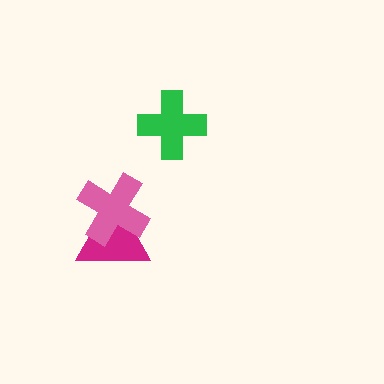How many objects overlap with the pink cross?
1 object overlaps with the pink cross.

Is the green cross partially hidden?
No, no other shape covers it.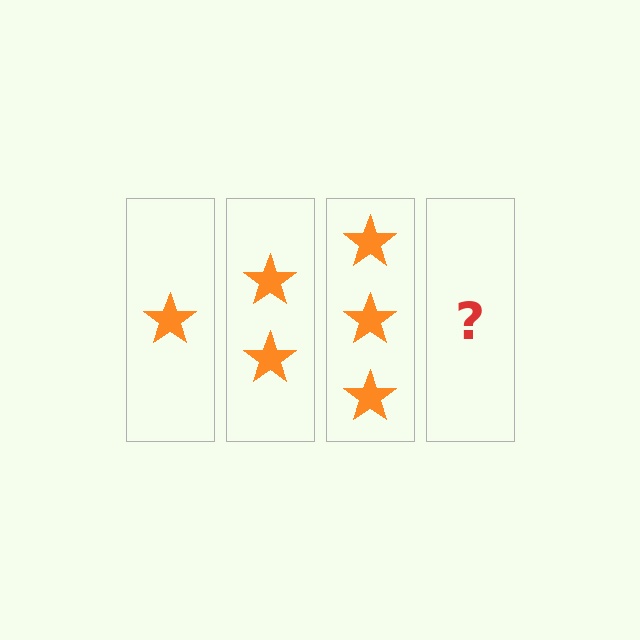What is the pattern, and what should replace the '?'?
The pattern is that each step adds one more star. The '?' should be 4 stars.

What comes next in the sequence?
The next element should be 4 stars.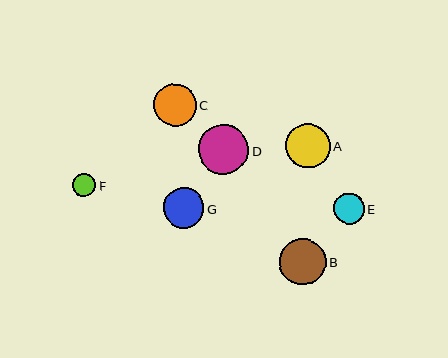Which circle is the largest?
Circle D is the largest with a size of approximately 50 pixels.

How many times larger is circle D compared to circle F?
Circle D is approximately 2.2 times the size of circle F.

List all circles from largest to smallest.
From largest to smallest: D, B, A, C, G, E, F.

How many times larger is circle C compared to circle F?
Circle C is approximately 1.8 times the size of circle F.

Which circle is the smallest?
Circle F is the smallest with a size of approximately 23 pixels.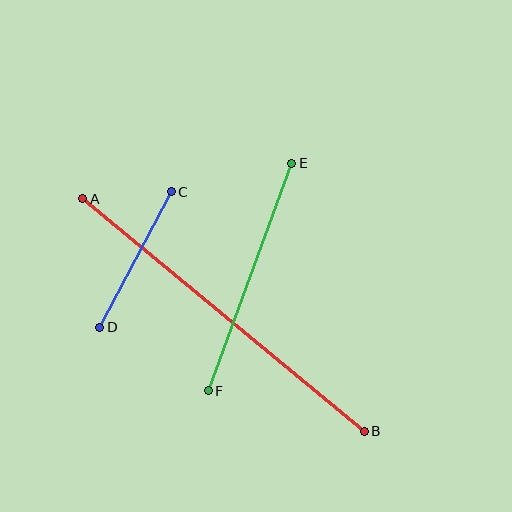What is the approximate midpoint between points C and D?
The midpoint is at approximately (136, 260) pixels.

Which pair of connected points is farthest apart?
Points A and B are farthest apart.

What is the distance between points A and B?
The distance is approximately 366 pixels.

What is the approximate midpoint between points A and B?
The midpoint is at approximately (223, 315) pixels.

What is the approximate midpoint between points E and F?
The midpoint is at approximately (250, 277) pixels.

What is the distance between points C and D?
The distance is approximately 153 pixels.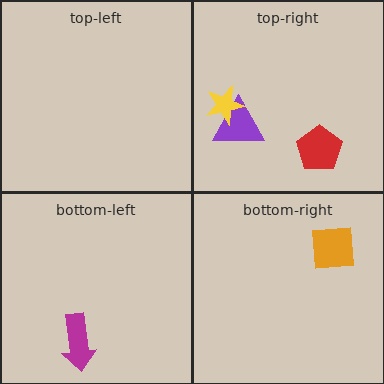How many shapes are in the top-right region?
3.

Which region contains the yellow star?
The top-right region.